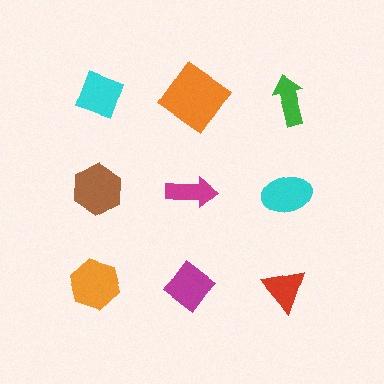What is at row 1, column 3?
A green arrow.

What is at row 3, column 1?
An orange hexagon.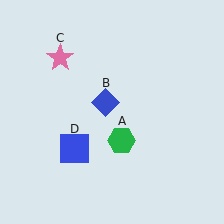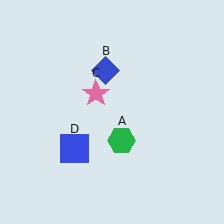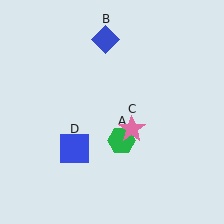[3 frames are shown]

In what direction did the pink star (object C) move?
The pink star (object C) moved down and to the right.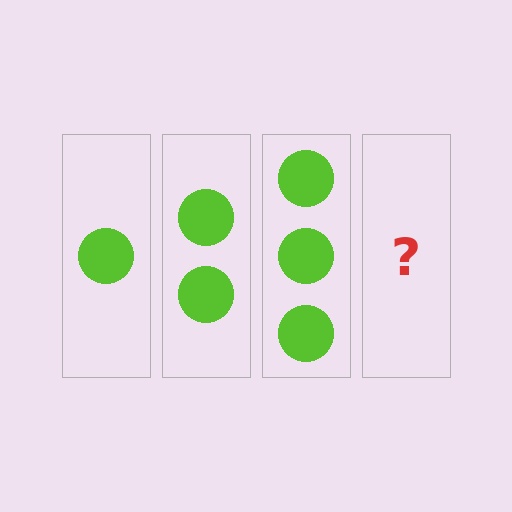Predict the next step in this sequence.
The next step is 4 circles.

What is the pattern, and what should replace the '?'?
The pattern is that each step adds one more circle. The '?' should be 4 circles.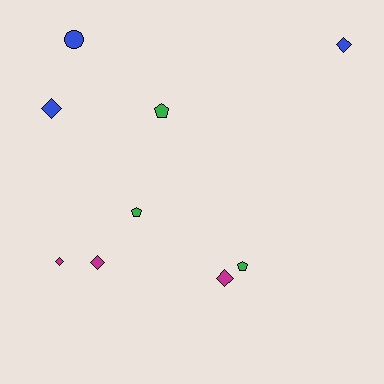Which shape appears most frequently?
Diamond, with 5 objects.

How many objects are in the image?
There are 9 objects.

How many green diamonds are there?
There are no green diamonds.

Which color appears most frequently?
Green, with 3 objects.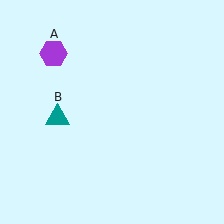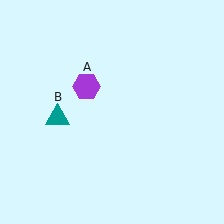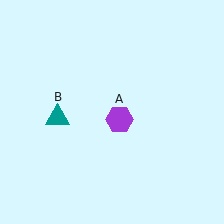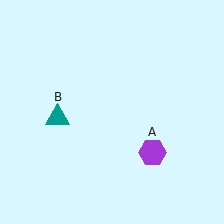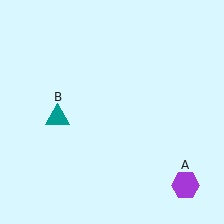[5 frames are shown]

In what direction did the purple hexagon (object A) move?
The purple hexagon (object A) moved down and to the right.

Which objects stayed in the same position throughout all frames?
Teal triangle (object B) remained stationary.